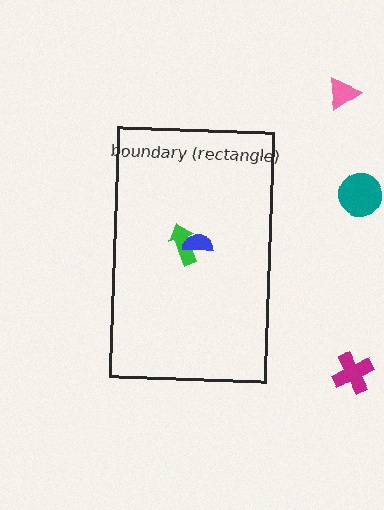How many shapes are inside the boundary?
2 inside, 3 outside.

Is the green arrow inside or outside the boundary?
Inside.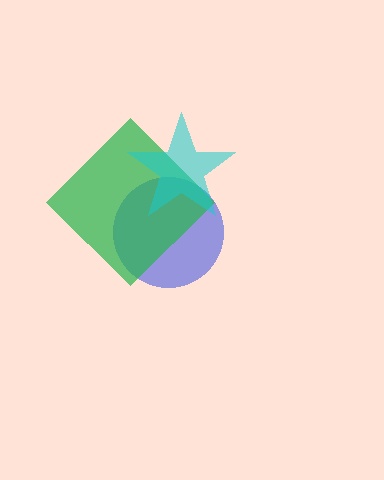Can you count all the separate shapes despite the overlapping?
Yes, there are 3 separate shapes.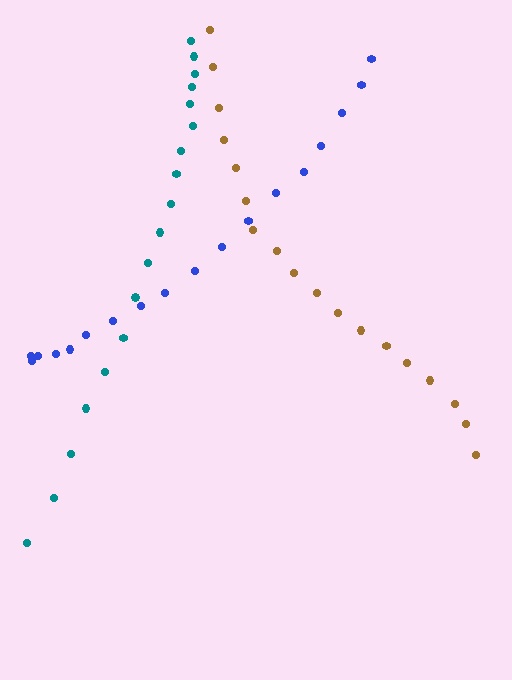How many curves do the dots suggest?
There are 3 distinct paths.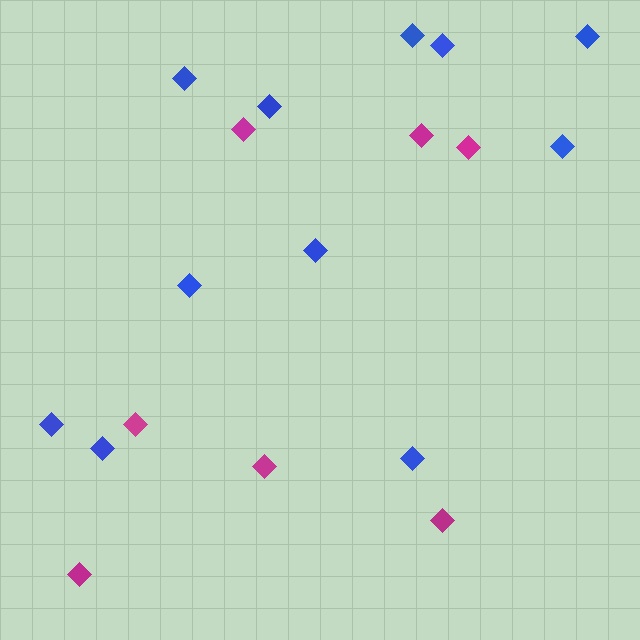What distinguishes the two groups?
There are 2 groups: one group of blue diamonds (11) and one group of magenta diamonds (7).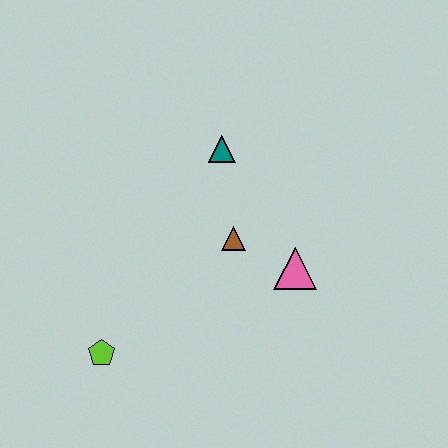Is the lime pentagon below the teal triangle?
Yes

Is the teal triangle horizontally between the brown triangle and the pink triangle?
No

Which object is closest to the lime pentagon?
The brown triangle is closest to the lime pentagon.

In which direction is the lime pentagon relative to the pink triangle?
The lime pentagon is to the left of the pink triangle.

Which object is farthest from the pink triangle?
The lime pentagon is farthest from the pink triangle.